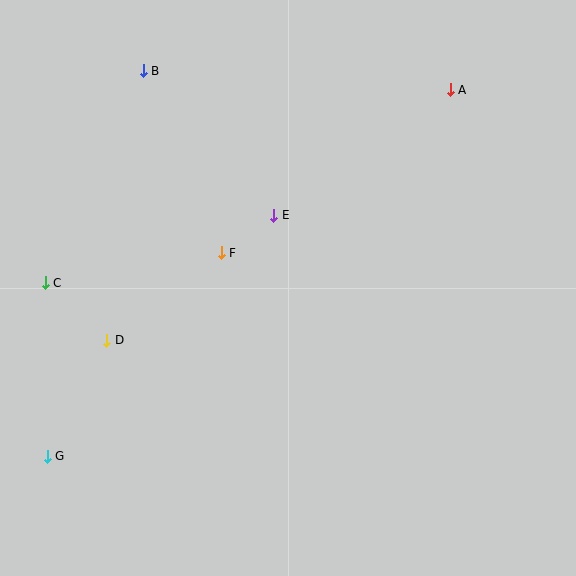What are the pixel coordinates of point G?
Point G is at (47, 456).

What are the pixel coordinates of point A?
Point A is at (450, 90).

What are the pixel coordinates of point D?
Point D is at (107, 340).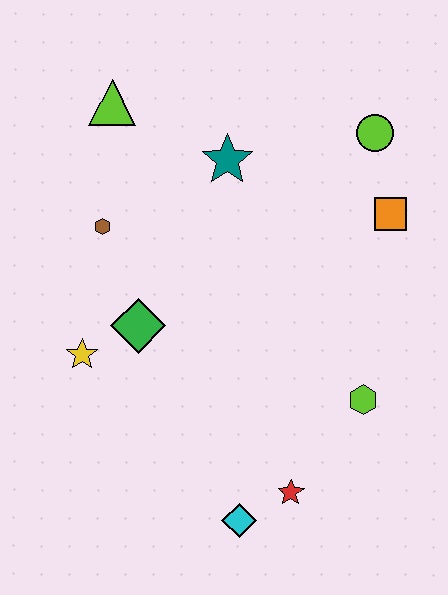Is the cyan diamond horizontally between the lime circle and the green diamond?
Yes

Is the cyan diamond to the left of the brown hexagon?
No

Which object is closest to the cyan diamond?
The red star is closest to the cyan diamond.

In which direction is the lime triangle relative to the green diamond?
The lime triangle is above the green diamond.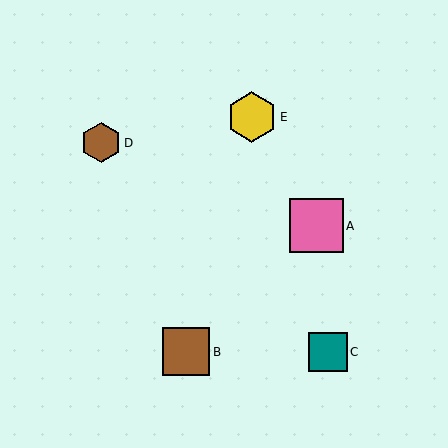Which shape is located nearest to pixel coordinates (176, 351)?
The brown square (labeled B) at (186, 352) is nearest to that location.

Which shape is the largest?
The pink square (labeled A) is the largest.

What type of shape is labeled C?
Shape C is a teal square.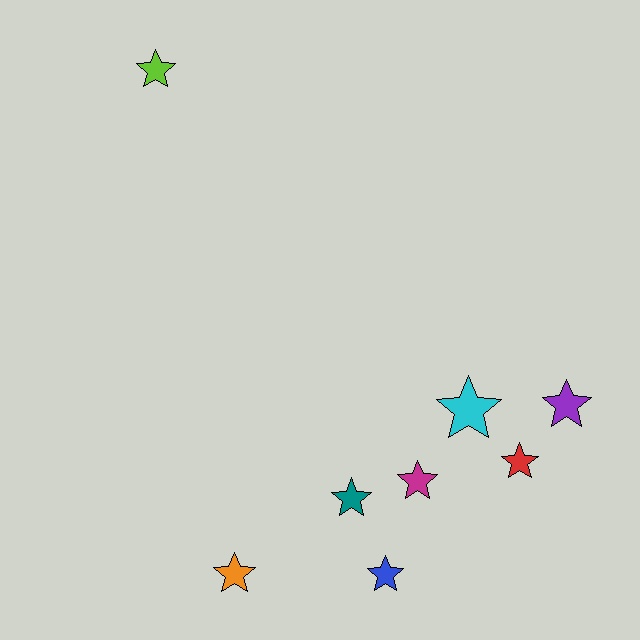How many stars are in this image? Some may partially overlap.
There are 8 stars.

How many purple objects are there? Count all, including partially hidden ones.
There is 1 purple object.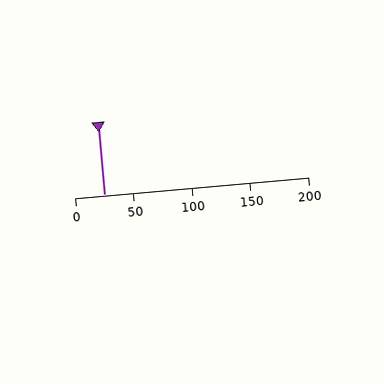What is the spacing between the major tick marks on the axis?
The major ticks are spaced 50 apart.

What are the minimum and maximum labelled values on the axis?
The axis runs from 0 to 200.